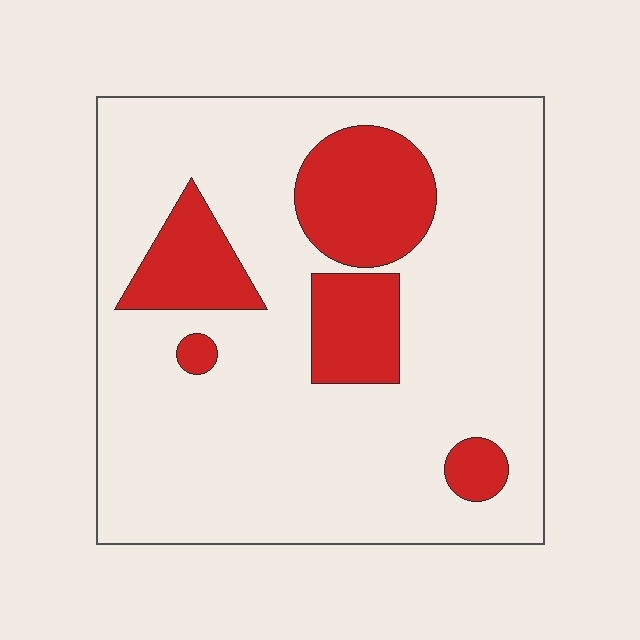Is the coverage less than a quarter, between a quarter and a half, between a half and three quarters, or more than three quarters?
Less than a quarter.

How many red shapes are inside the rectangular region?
5.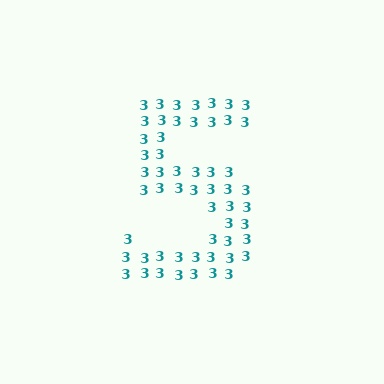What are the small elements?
The small elements are digit 3's.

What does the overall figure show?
The overall figure shows the digit 5.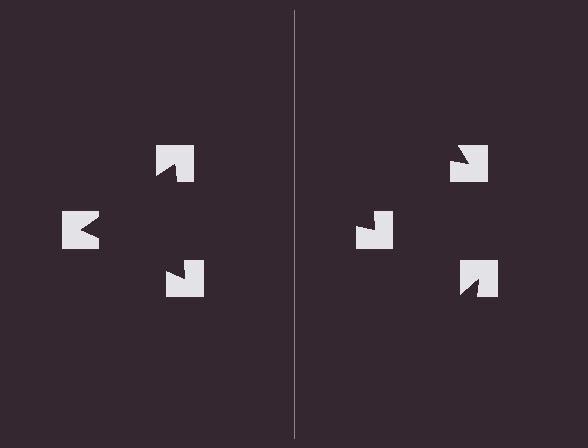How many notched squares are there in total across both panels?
6 — 3 on each side.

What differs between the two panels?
The notched squares are positioned identically on both sides; only the wedge orientations differ. On the left they align to a triangle; on the right they are misaligned.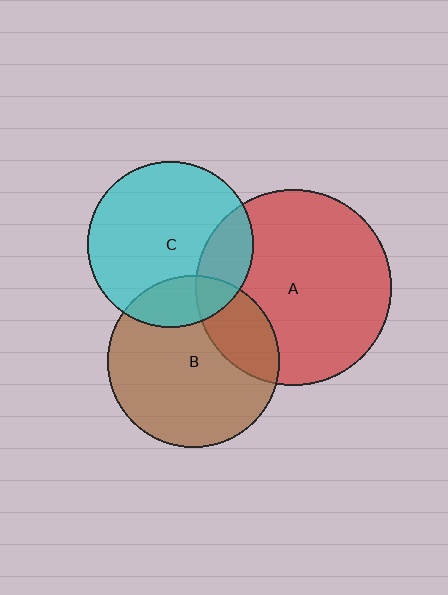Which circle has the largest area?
Circle A (red).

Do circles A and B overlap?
Yes.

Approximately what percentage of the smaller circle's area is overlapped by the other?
Approximately 25%.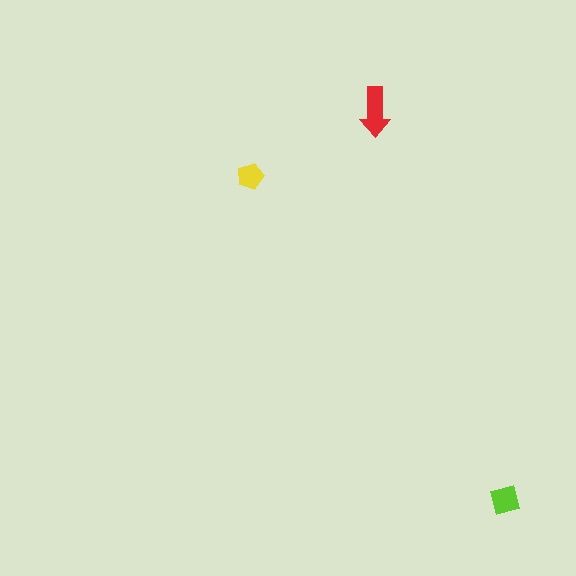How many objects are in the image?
There are 3 objects in the image.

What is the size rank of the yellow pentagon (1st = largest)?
3rd.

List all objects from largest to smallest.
The red arrow, the lime diamond, the yellow pentagon.